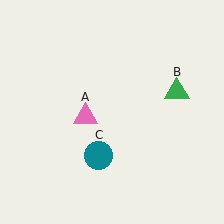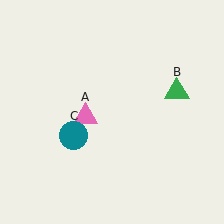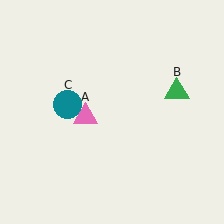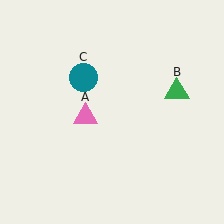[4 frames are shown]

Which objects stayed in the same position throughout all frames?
Pink triangle (object A) and green triangle (object B) remained stationary.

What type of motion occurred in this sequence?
The teal circle (object C) rotated clockwise around the center of the scene.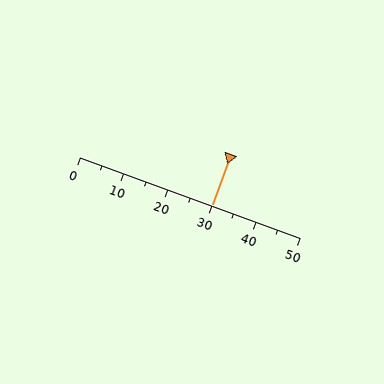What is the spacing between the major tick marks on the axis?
The major ticks are spaced 10 apart.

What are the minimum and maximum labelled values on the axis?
The axis runs from 0 to 50.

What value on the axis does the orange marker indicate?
The marker indicates approximately 30.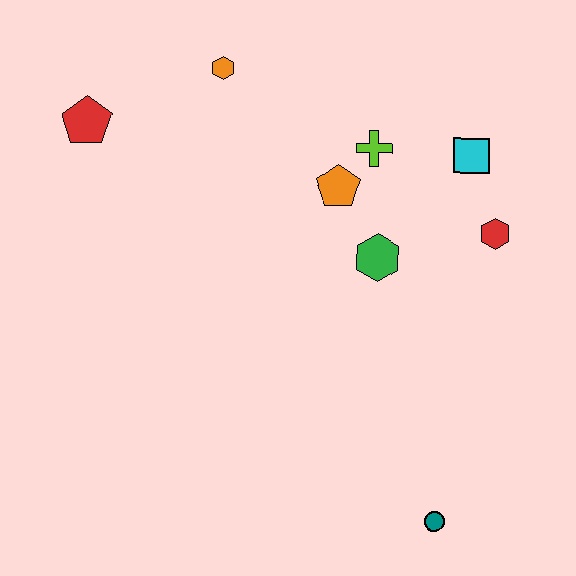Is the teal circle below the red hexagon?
Yes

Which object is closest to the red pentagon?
The orange hexagon is closest to the red pentagon.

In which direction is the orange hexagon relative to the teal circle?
The orange hexagon is above the teal circle.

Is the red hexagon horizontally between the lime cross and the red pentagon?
No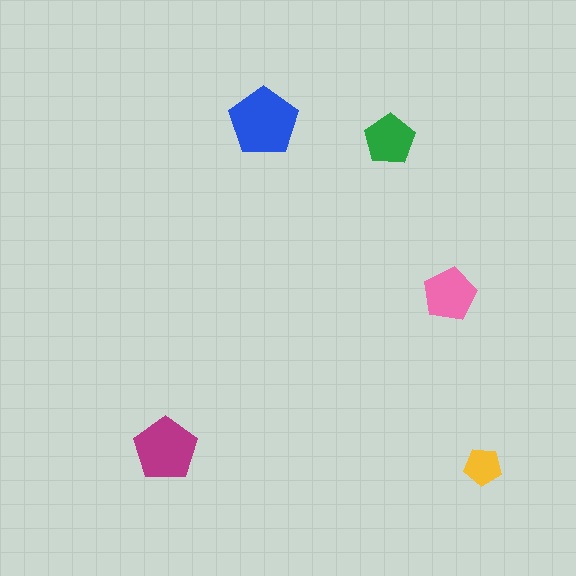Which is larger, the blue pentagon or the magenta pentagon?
The blue one.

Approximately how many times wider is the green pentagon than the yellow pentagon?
About 1.5 times wider.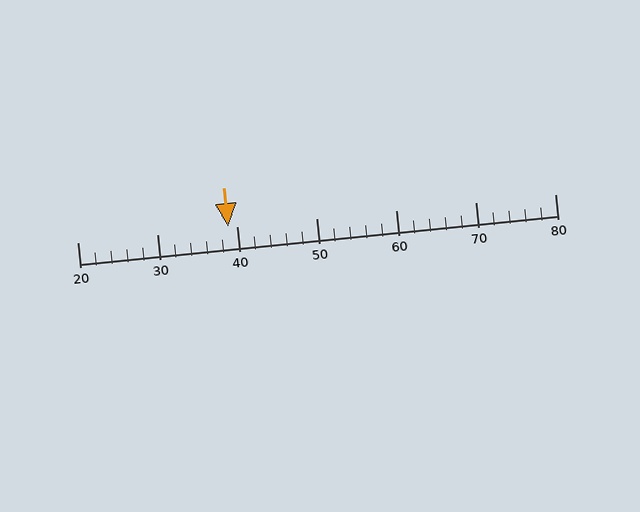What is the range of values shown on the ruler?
The ruler shows values from 20 to 80.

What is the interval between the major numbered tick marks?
The major tick marks are spaced 10 units apart.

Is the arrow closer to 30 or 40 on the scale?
The arrow is closer to 40.